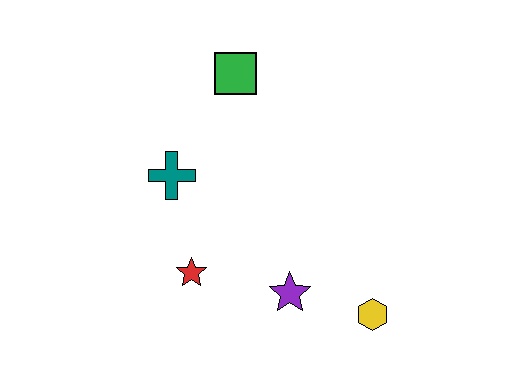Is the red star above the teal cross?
No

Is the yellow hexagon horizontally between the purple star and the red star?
No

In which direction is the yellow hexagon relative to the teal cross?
The yellow hexagon is to the right of the teal cross.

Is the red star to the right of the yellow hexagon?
No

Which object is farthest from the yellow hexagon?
The green square is farthest from the yellow hexagon.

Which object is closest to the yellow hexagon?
The purple star is closest to the yellow hexagon.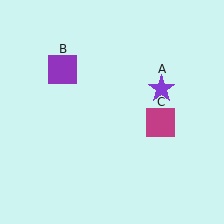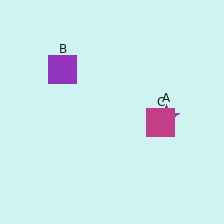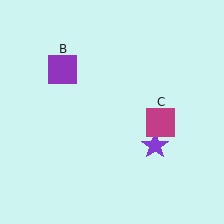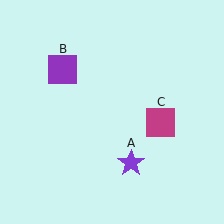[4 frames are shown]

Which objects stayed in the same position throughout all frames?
Purple square (object B) and magenta square (object C) remained stationary.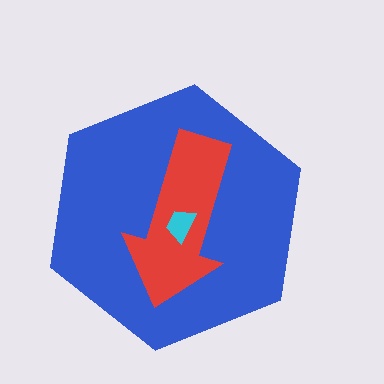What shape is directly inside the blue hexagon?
The red arrow.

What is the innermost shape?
The cyan trapezoid.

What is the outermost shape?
The blue hexagon.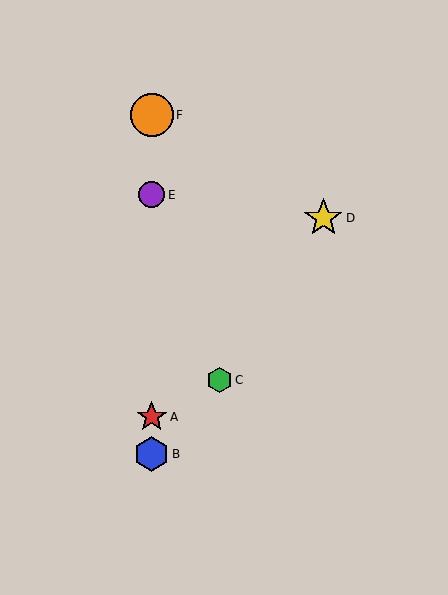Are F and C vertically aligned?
No, F is at x≈152 and C is at x≈220.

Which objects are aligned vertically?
Objects A, B, E, F are aligned vertically.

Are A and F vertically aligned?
Yes, both are at x≈152.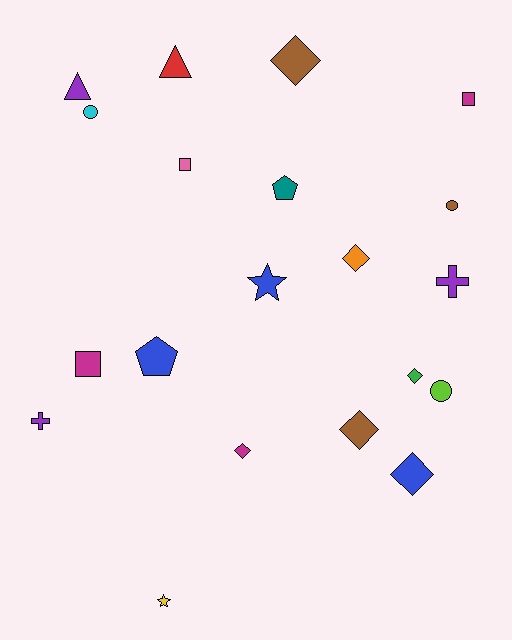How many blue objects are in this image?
There are 3 blue objects.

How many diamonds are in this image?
There are 6 diamonds.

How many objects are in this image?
There are 20 objects.